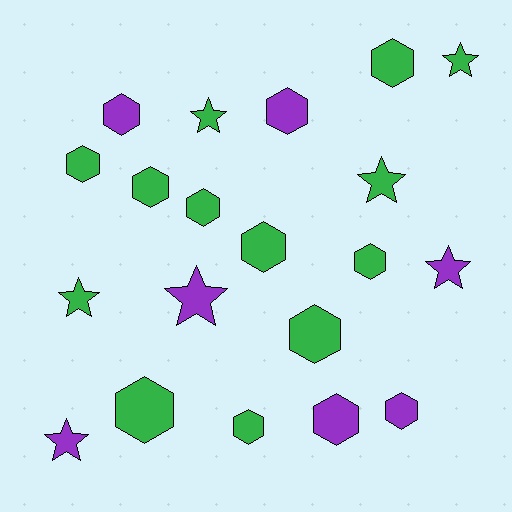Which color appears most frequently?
Green, with 13 objects.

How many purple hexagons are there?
There are 4 purple hexagons.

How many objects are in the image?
There are 20 objects.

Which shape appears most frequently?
Hexagon, with 13 objects.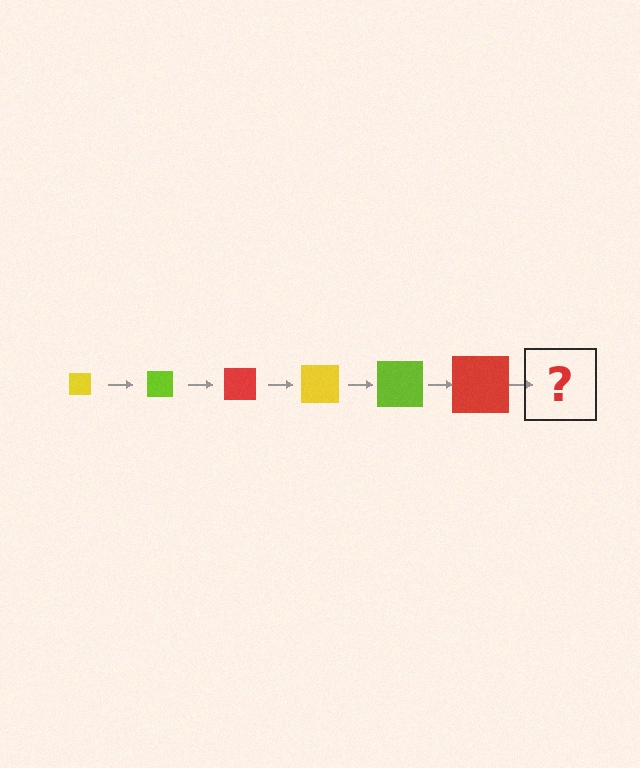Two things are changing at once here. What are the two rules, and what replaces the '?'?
The two rules are that the square grows larger each step and the color cycles through yellow, lime, and red. The '?' should be a yellow square, larger than the previous one.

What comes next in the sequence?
The next element should be a yellow square, larger than the previous one.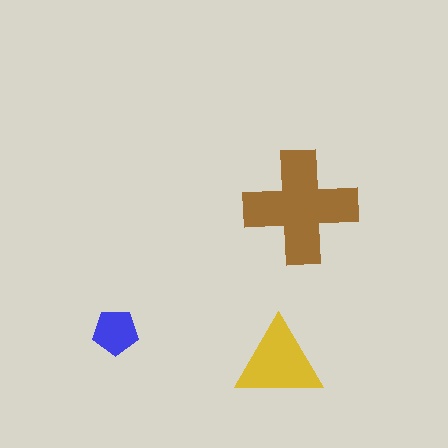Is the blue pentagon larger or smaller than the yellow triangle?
Smaller.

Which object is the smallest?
The blue pentagon.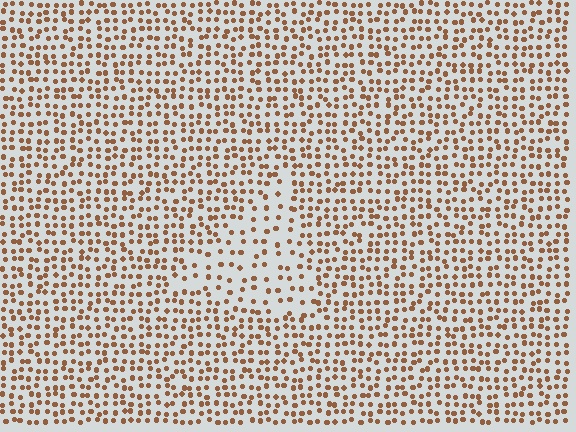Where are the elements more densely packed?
The elements are more densely packed outside the triangle boundary.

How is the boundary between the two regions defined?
The boundary is defined by a change in element density (approximately 1.9x ratio). All elements are the same color, size, and shape.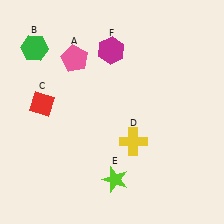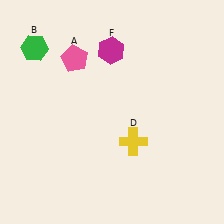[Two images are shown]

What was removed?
The red diamond (C), the lime star (E) were removed in Image 2.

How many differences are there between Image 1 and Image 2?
There are 2 differences between the two images.